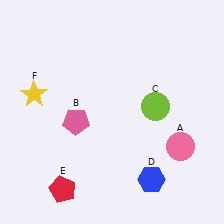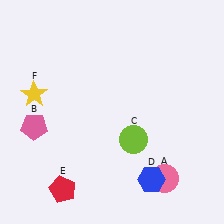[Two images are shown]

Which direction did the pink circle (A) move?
The pink circle (A) moved down.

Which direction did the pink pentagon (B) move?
The pink pentagon (B) moved left.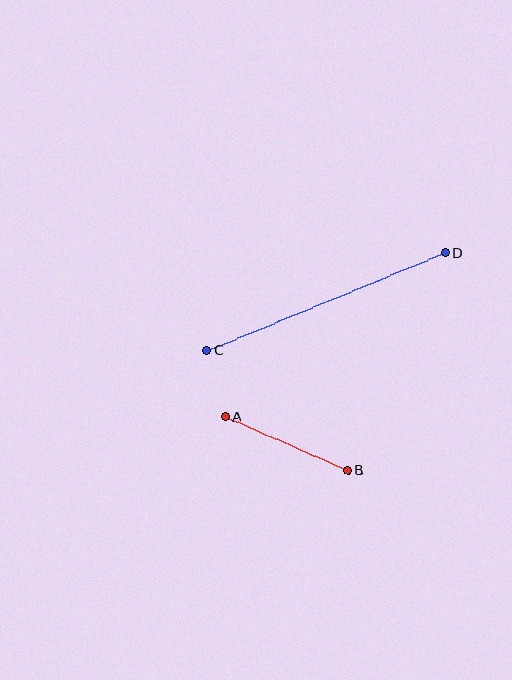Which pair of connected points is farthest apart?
Points C and D are farthest apart.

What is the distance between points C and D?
The distance is approximately 257 pixels.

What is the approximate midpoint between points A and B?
The midpoint is at approximately (286, 444) pixels.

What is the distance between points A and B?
The distance is approximately 134 pixels.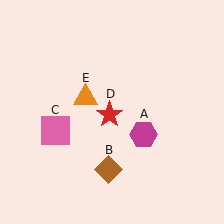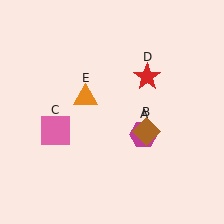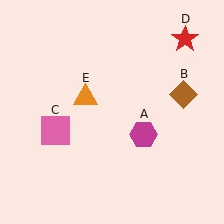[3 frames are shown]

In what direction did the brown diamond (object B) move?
The brown diamond (object B) moved up and to the right.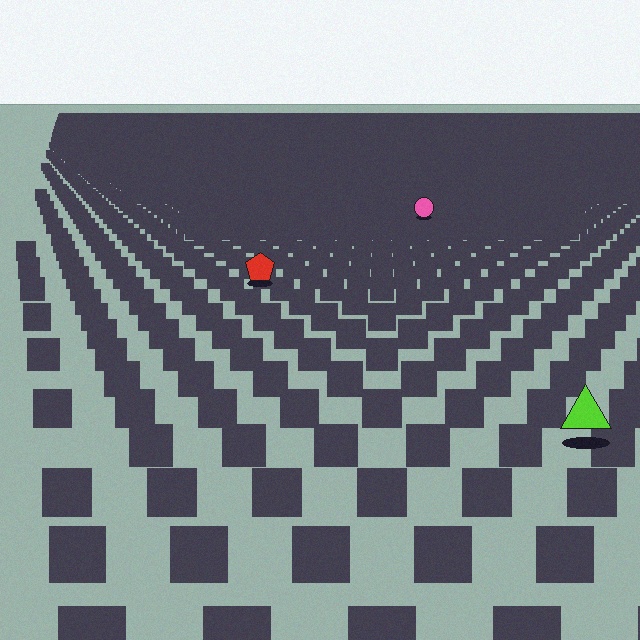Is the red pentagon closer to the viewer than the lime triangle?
No. The lime triangle is closer — you can tell from the texture gradient: the ground texture is coarser near it.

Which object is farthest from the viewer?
The pink circle is farthest from the viewer. It appears smaller and the ground texture around it is denser.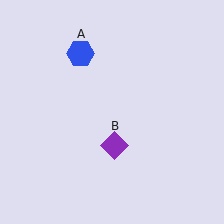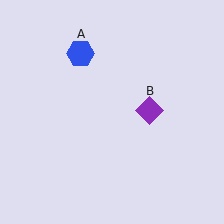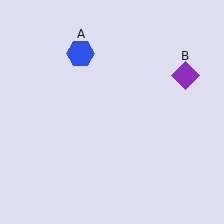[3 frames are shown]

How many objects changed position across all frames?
1 object changed position: purple diamond (object B).